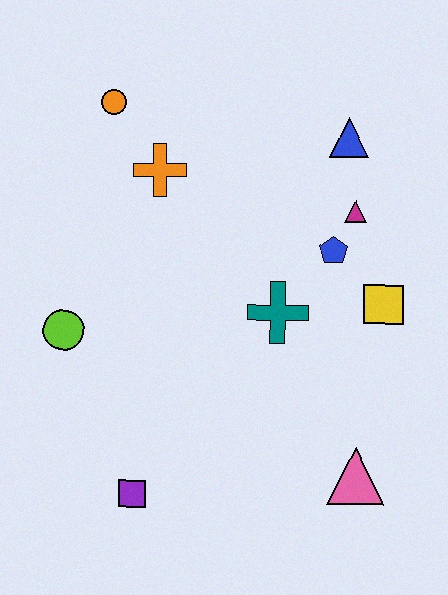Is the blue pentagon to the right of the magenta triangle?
No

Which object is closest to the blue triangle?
The magenta triangle is closest to the blue triangle.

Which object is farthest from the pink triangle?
The orange circle is farthest from the pink triangle.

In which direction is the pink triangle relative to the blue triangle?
The pink triangle is below the blue triangle.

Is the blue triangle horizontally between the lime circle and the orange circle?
No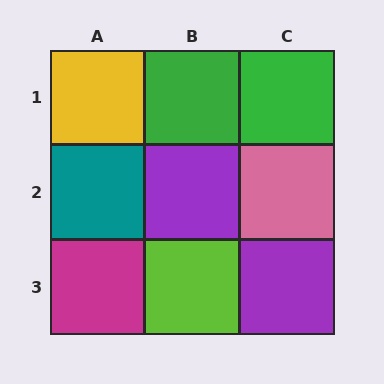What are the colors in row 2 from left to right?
Teal, purple, pink.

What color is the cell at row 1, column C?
Green.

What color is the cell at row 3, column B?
Lime.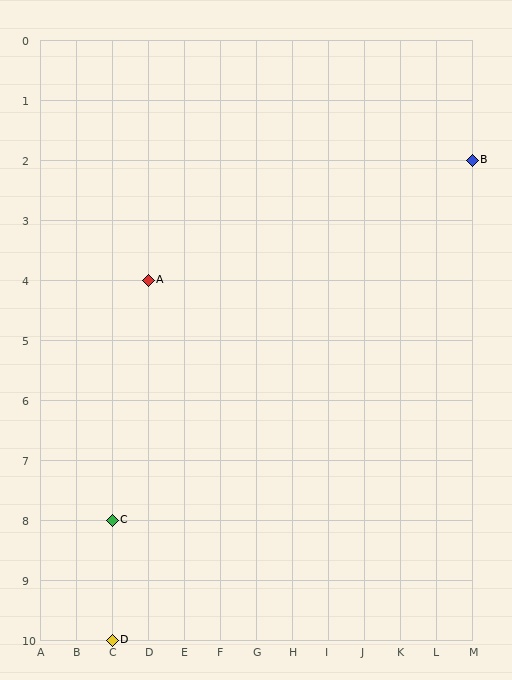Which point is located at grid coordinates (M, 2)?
Point B is at (M, 2).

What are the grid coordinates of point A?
Point A is at grid coordinates (D, 4).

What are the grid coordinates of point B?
Point B is at grid coordinates (M, 2).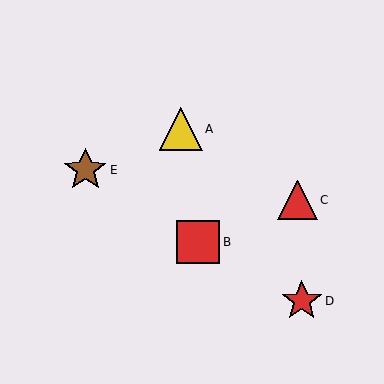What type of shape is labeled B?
Shape B is a red square.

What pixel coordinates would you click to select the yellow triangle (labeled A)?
Click at (181, 129) to select the yellow triangle A.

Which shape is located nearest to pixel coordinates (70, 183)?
The brown star (labeled E) at (85, 170) is nearest to that location.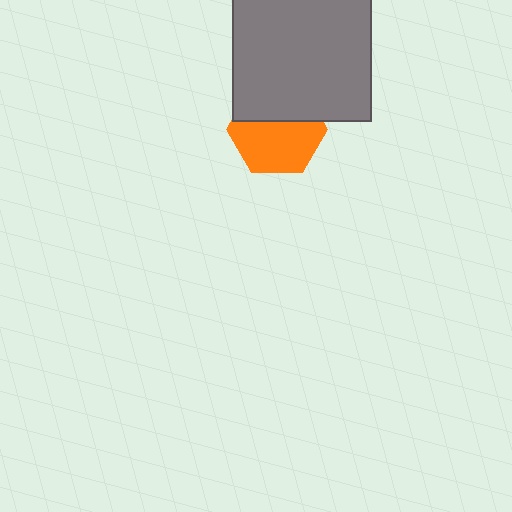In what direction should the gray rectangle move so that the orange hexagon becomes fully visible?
The gray rectangle should move up. That is the shortest direction to clear the overlap and leave the orange hexagon fully visible.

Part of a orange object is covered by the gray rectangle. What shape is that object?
It is a hexagon.